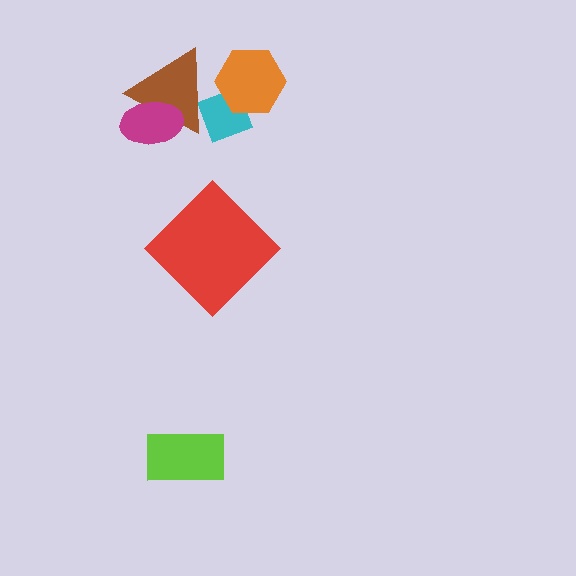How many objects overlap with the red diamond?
0 objects overlap with the red diamond.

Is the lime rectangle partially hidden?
No, no other shape covers it.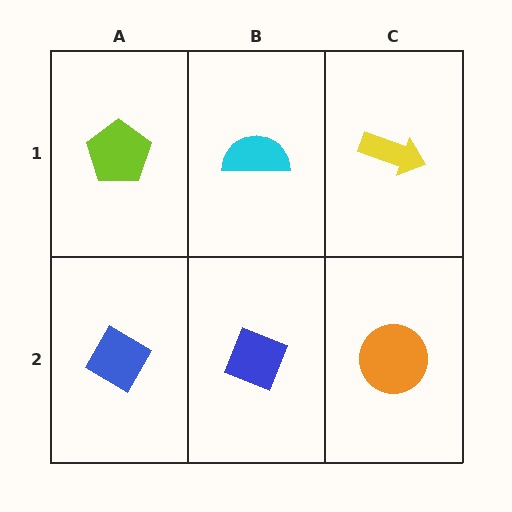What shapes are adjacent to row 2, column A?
A lime pentagon (row 1, column A), a blue diamond (row 2, column B).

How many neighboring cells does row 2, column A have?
2.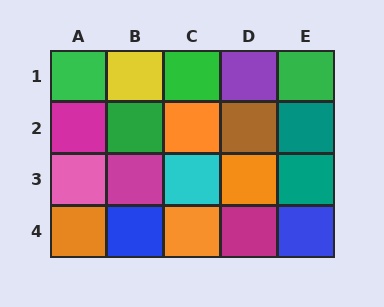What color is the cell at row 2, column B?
Green.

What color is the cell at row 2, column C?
Orange.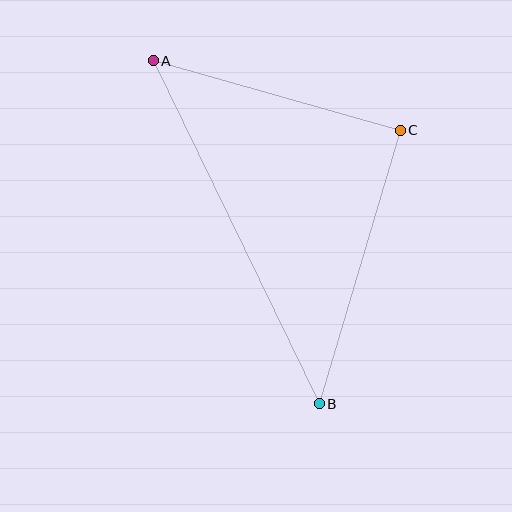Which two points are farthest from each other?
Points A and B are farthest from each other.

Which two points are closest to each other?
Points A and C are closest to each other.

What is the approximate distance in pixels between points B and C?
The distance between B and C is approximately 286 pixels.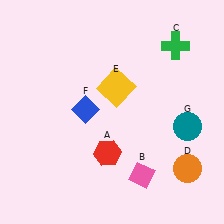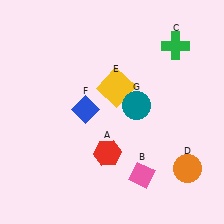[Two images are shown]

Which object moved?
The teal circle (G) moved left.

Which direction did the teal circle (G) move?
The teal circle (G) moved left.